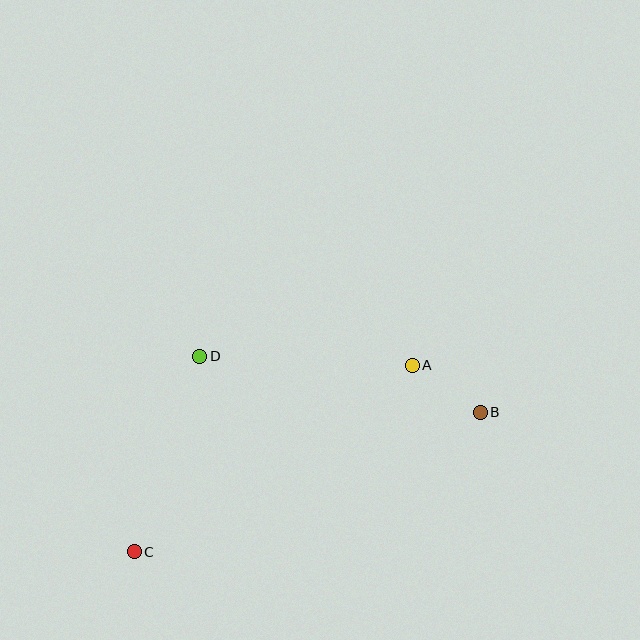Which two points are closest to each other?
Points A and B are closest to each other.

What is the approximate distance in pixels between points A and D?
The distance between A and D is approximately 213 pixels.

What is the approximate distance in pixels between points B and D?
The distance between B and D is approximately 286 pixels.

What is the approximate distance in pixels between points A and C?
The distance between A and C is approximately 335 pixels.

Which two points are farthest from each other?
Points B and C are farthest from each other.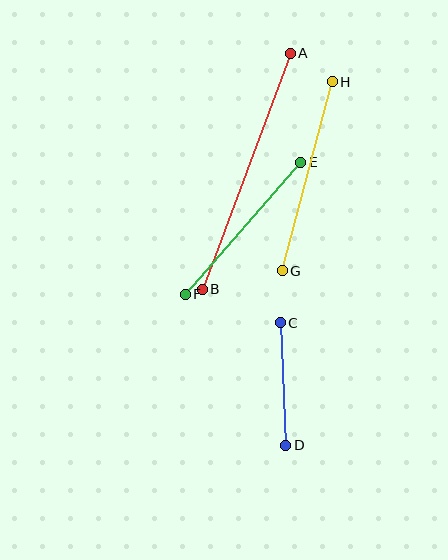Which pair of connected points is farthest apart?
Points A and B are farthest apart.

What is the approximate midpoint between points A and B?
The midpoint is at approximately (246, 171) pixels.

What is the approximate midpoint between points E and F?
The midpoint is at approximately (243, 228) pixels.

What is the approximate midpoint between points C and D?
The midpoint is at approximately (283, 384) pixels.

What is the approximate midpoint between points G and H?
The midpoint is at approximately (307, 176) pixels.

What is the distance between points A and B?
The distance is approximately 252 pixels.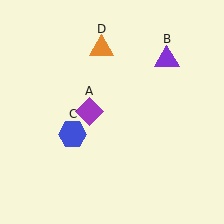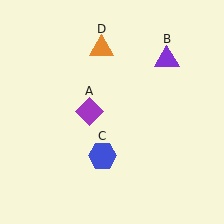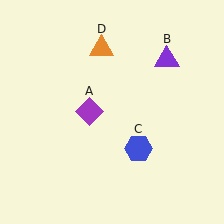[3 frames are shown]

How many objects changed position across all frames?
1 object changed position: blue hexagon (object C).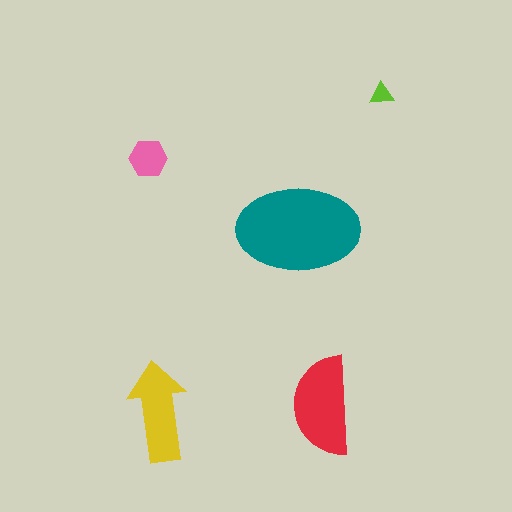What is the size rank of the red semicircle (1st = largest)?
2nd.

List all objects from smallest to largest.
The lime triangle, the pink hexagon, the yellow arrow, the red semicircle, the teal ellipse.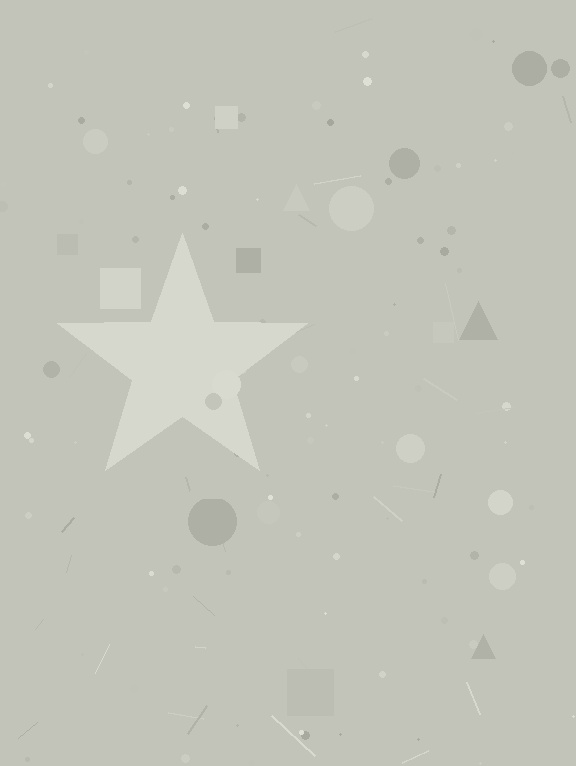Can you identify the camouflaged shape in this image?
The camouflaged shape is a star.